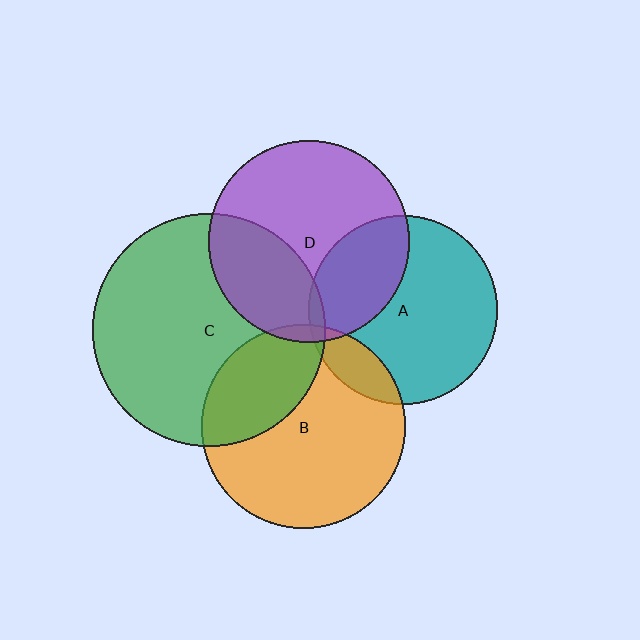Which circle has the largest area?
Circle C (green).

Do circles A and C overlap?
Yes.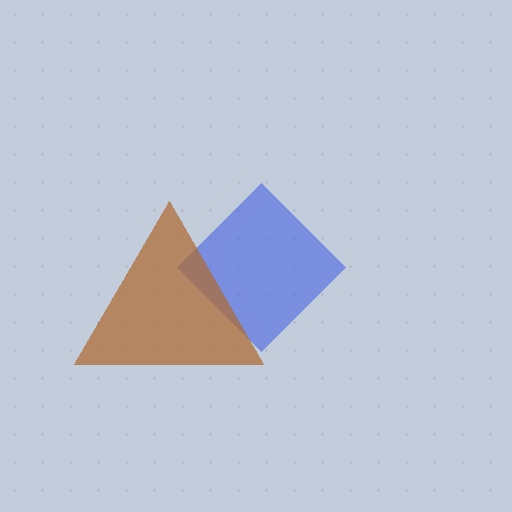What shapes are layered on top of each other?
The layered shapes are: a blue diamond, a brown triangle.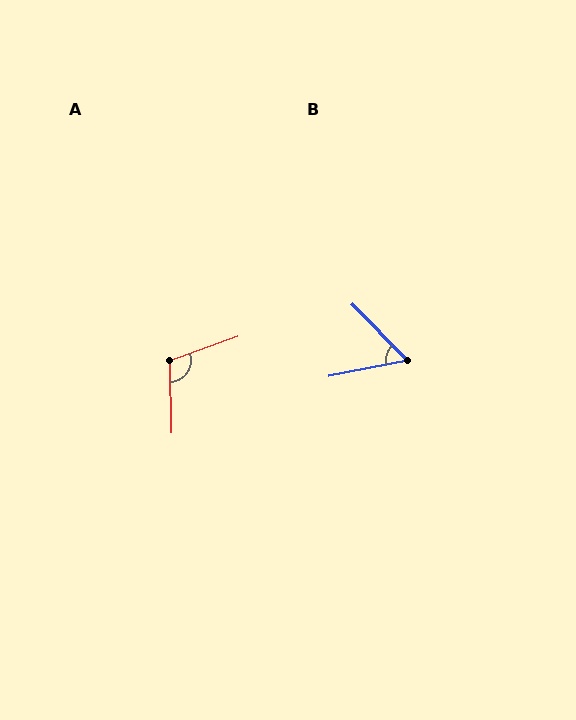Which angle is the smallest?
B, at approximately 57 degrees.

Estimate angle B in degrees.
Approximately 57 degrees.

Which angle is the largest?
A, at approximately 108 degrees.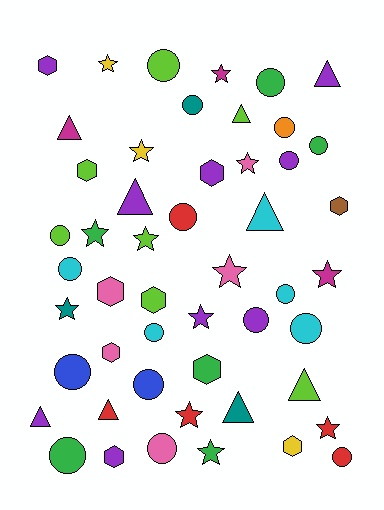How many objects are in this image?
There are 50 objects.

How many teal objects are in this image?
There are 3 teal objects.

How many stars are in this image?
There are 13 stars.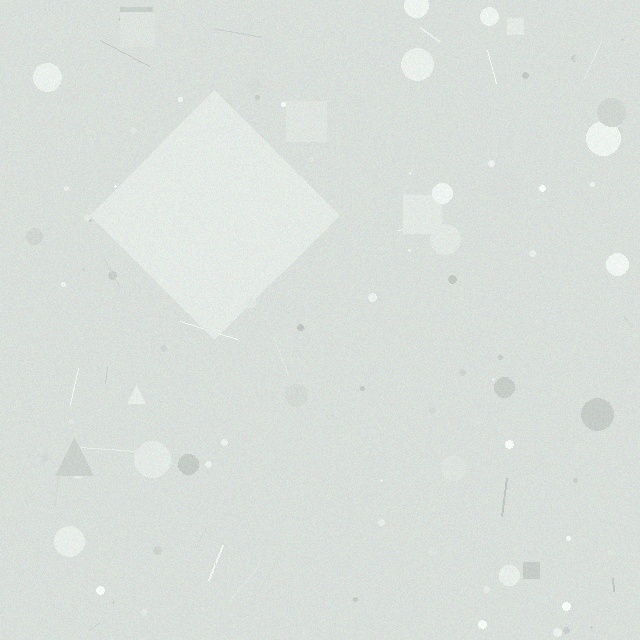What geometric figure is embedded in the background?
A diamond is embedded in the background.